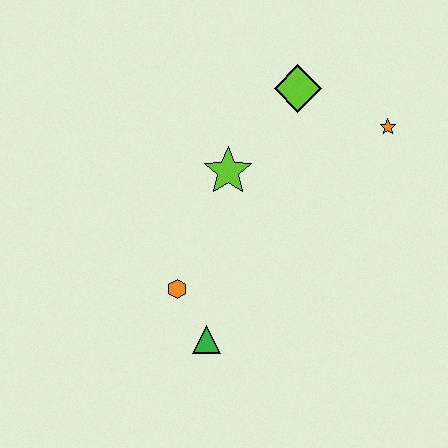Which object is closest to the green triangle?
The orange hexagon is closest to the green triangle.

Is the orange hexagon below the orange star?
Yes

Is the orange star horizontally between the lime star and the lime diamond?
No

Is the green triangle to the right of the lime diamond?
No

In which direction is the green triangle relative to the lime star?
The green triangle is below the lime star.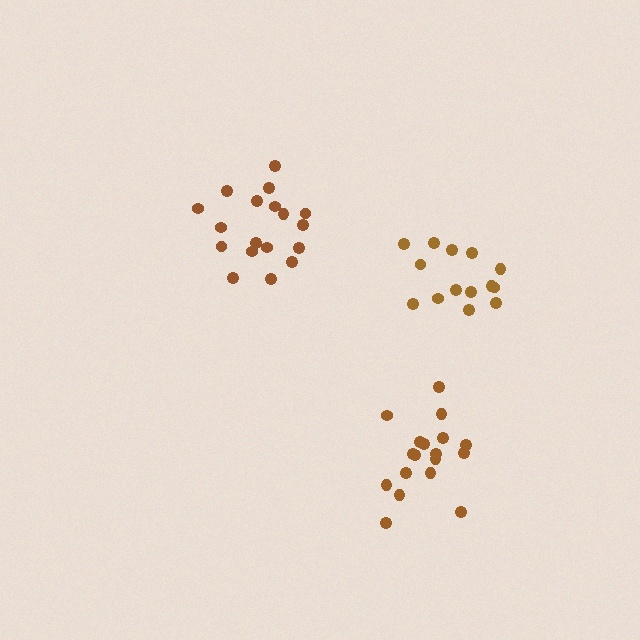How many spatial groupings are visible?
There are 3 spatial groupings.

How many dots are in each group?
Group 1: 18 dots, Group 2: 14 dots, Group 3: 18 dots (50 total).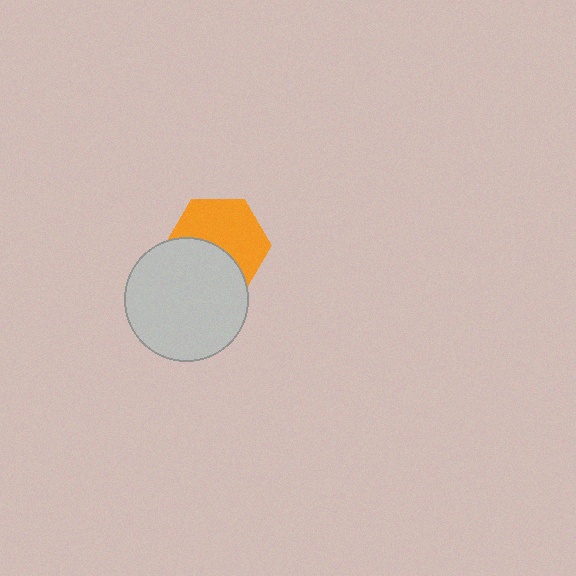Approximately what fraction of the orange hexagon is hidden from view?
Roughly 42% of the orange hexagon is hidden behind the light gray circle.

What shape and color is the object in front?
The object in front is a light gray circle.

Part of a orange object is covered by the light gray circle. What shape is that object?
It is a hexagon.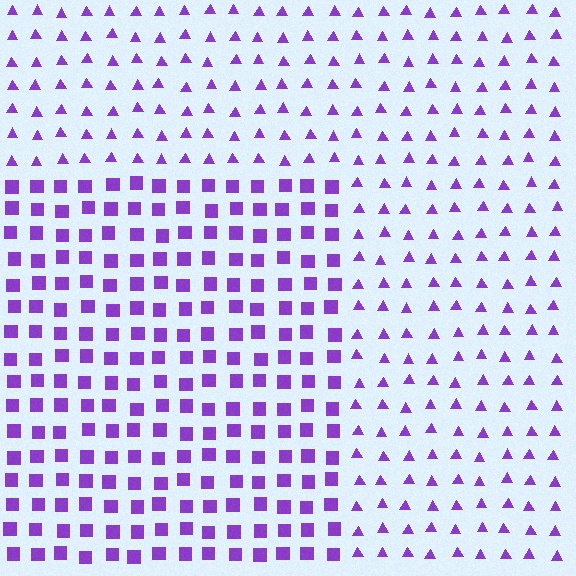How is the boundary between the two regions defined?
The boundary is defined by a change in element shape: squares inside vs. triangles outside. All elements share the same color and spacing.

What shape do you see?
I see a rectangle.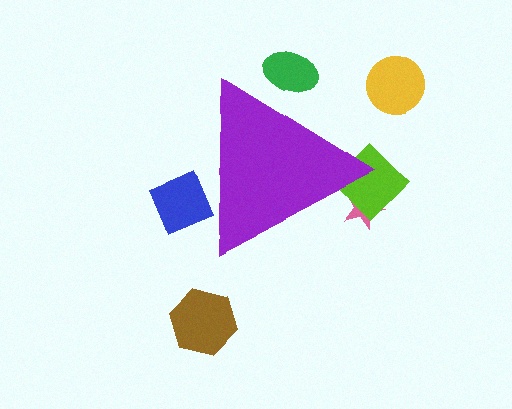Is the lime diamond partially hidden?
Yes, the lime diamond is partially hidden behind the purple triangle.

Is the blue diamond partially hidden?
Yes, the blue diamond is partially hidden behind the purple triangle.